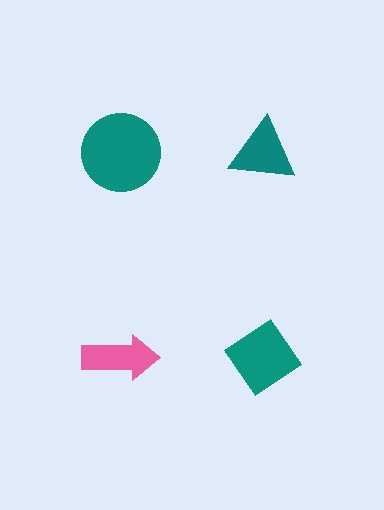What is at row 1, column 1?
A teal circle.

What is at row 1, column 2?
A teal triangle.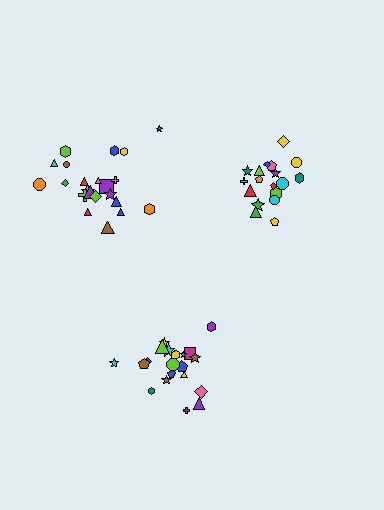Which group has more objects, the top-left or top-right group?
The top-left group.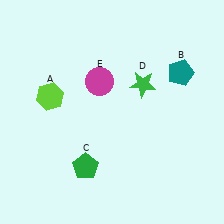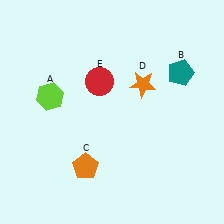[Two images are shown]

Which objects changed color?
C changed from green to orange. D changed from green to orange. E changed from magenta to red.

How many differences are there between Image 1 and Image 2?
There are 3 differences between the two images.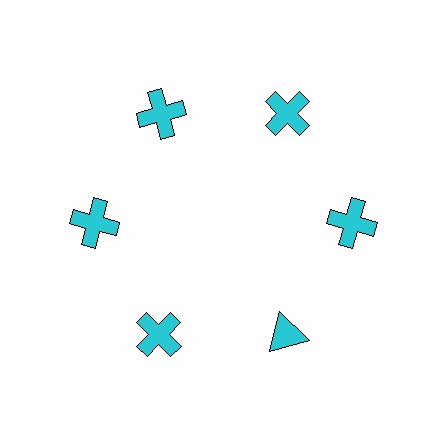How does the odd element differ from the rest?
It has a different shape: triangle instead of cross.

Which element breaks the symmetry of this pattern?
The cyan triangle at roughly the 5 o'clock position breaks the symmetry. All other shapes are cyan crosses.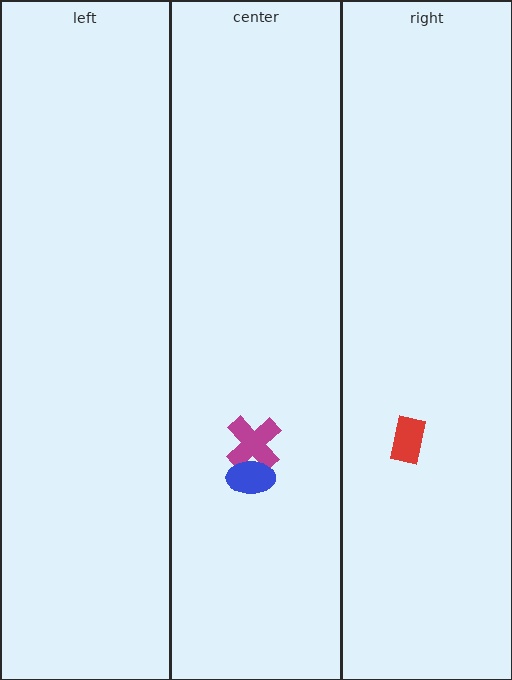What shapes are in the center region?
The magenta cross, the blue ellipse.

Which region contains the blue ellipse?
The center region.